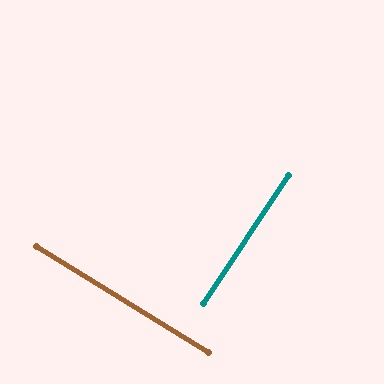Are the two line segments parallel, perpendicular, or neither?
Perpendicular — they meet at approximately 88°.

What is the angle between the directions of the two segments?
Approximately 88 degrees.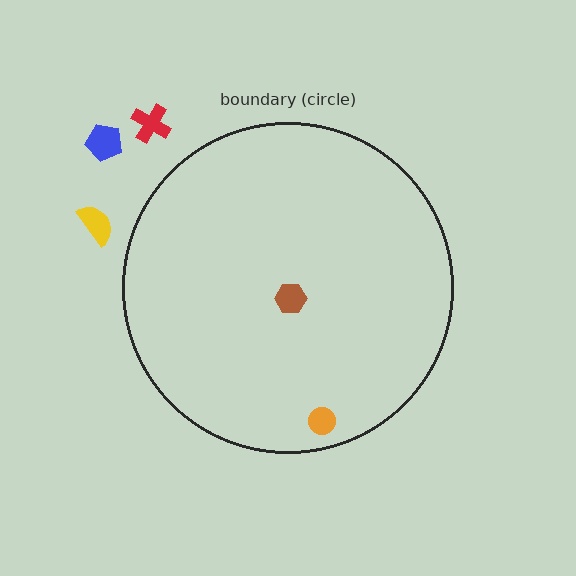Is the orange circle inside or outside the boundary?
Inside.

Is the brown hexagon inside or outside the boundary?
Inside.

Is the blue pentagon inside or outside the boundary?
Outside.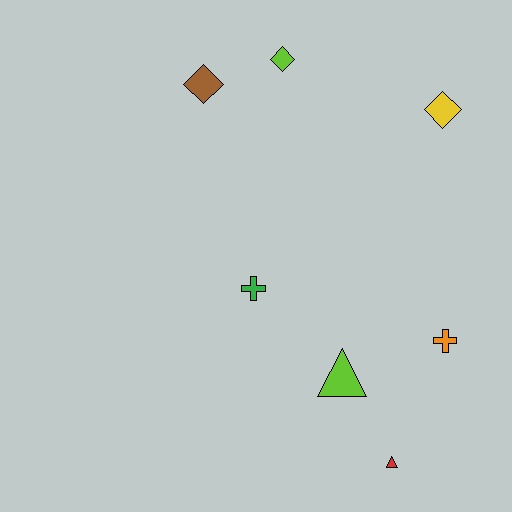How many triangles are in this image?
There are 2 triangles.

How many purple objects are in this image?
There are no purple objects.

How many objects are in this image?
There are 7 objects.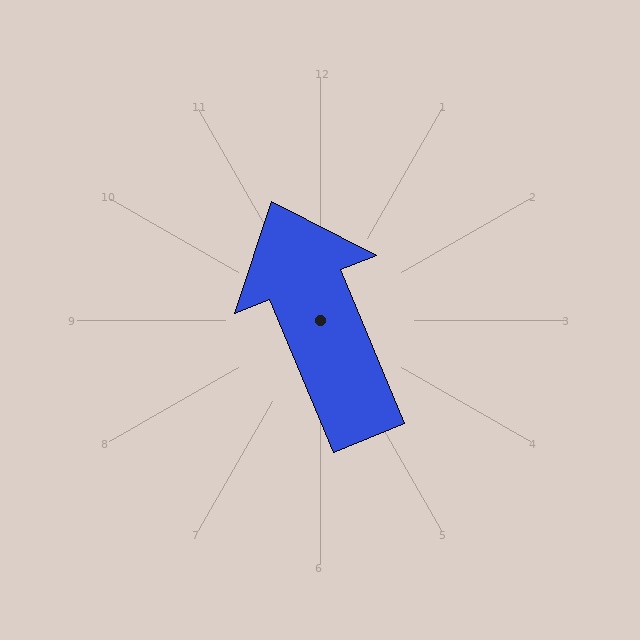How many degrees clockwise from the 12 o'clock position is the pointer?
Approximately 338 degrees.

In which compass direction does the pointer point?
North.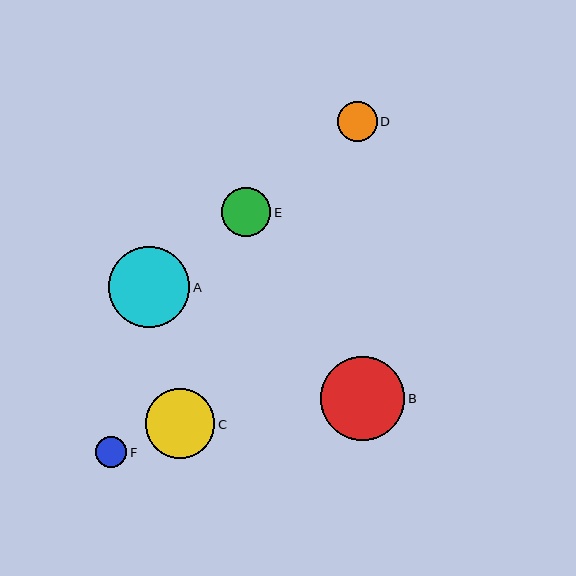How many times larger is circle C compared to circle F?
Circle C is approximately 2.2 times the size of circle F.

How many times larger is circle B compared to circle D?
Circle B is approximately 2.1 times the size of circle D.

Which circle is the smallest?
Circle F is the smallest with a size of approximately 31 pixels.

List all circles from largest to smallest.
From largest to smallest: B, A, C, E, D, F.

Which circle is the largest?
Circle B is the largest with a size of approximately 84 pixels.